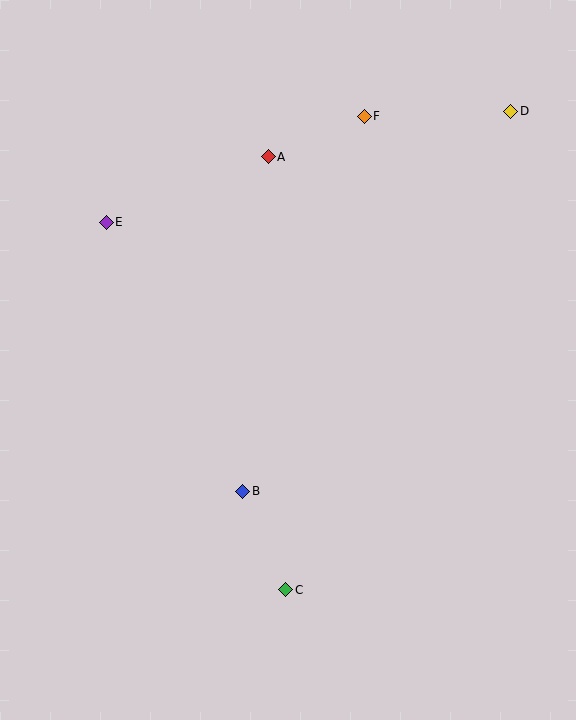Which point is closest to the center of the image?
Point B at (243, 491) is closest to the center.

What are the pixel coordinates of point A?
Point A is at (268, 157).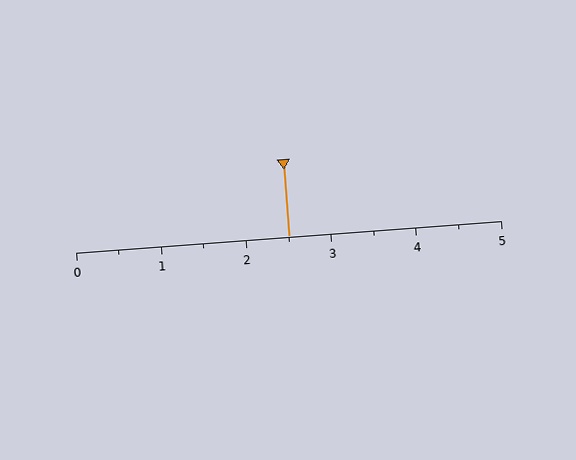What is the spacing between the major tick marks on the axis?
The major ticks are spaced 1 apart.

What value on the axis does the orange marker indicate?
The marker indicates approximately 2.5.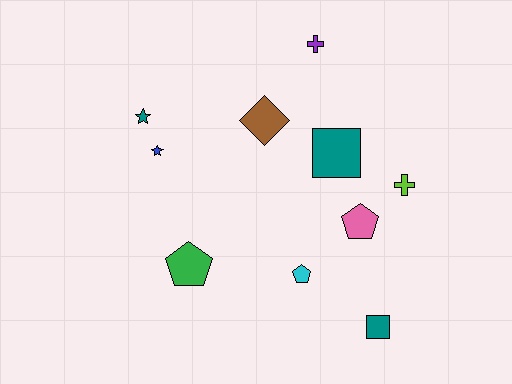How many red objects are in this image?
There are no red objects.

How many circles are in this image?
There are no circles.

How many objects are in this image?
There are 10 objects.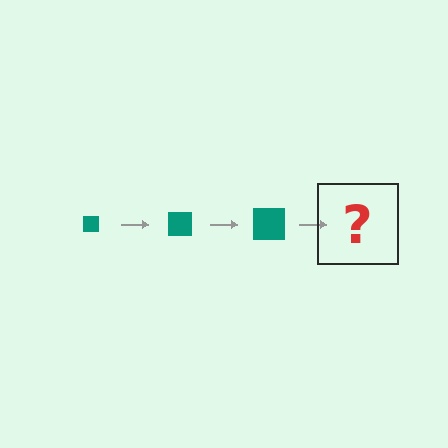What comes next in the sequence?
The next element should be a teal square, larger than the previous one.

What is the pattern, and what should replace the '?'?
The pattern is that the square gets progressively larger each step. The '?' should be a teal square, larger than the previous one.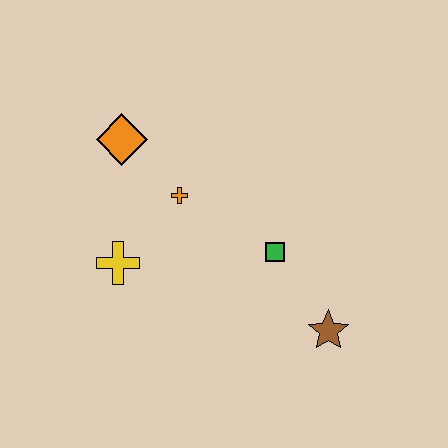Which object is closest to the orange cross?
The orange diamond is closest to the orange cross.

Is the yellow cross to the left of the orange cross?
Yes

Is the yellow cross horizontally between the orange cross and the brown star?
No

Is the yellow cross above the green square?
No